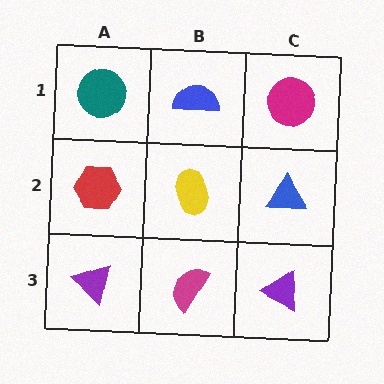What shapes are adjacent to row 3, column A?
A red hexagon (row 2, column A), a magenta semicircle (row 3, column B).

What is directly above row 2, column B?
A blue semicircle.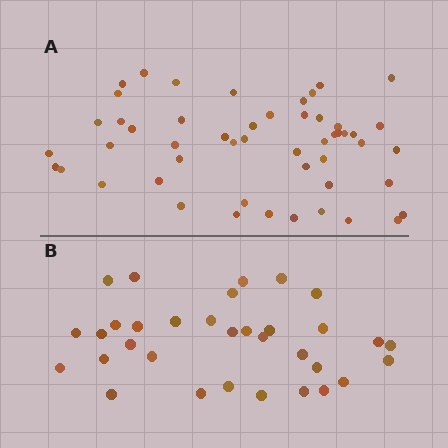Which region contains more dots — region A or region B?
Region A (the top region) has more dots.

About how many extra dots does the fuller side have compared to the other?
Region A has approximately 20 more dots than region B.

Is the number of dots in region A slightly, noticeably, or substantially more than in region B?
Region A has substantially more. The ratio is roughly 1.5 to 1.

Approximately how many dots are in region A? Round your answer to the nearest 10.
About 50 dots. (The exact count is 51, which rounds to 50.)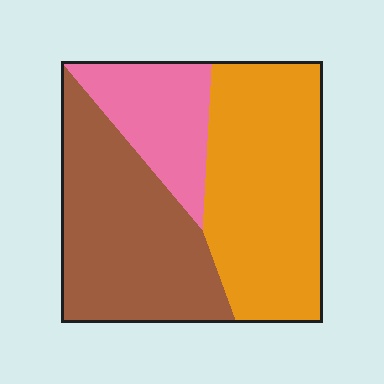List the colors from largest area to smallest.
From largest to smallest: orange, brown, pink.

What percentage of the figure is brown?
Brown covers 39% of the figure.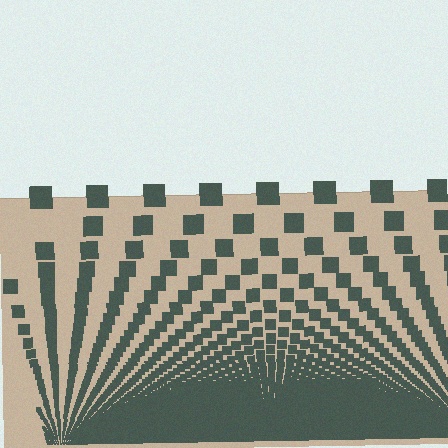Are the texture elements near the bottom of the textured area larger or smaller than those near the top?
Smaller. The gradient is inverted — elements near the bottom are smaller and denser.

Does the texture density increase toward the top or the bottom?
Density increases toward the bottom.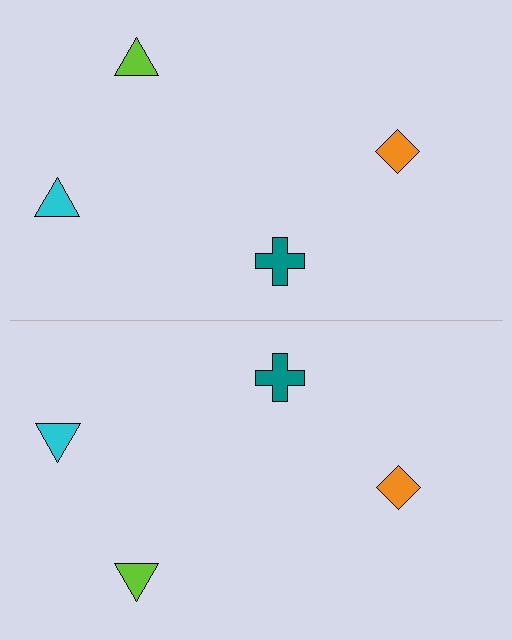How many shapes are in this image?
There are 8 shapes in this image.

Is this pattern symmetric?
Yes, this pattern has bilateral (reflection) symmetry.